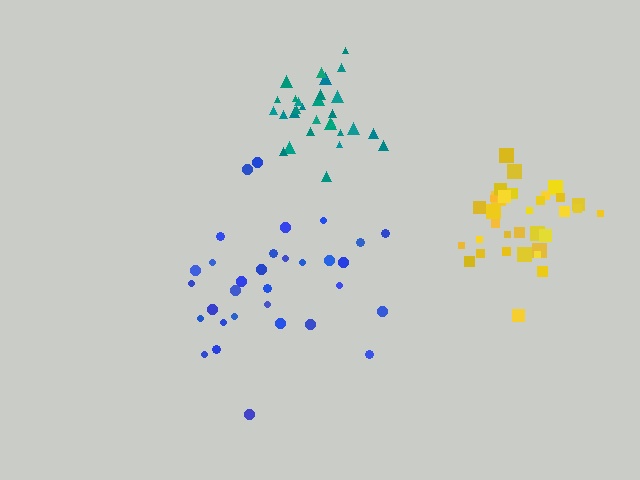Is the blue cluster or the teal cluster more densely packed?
Teal.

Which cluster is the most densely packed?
Teal.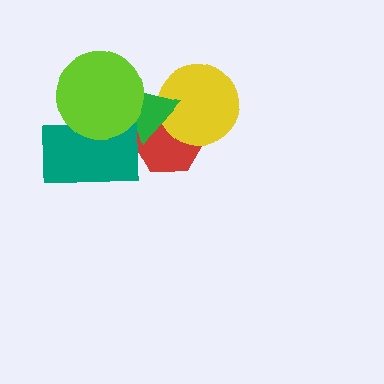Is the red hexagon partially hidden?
Yes, it is partially covered by another shape.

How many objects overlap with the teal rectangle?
2 objects overlap with the teal rectangle.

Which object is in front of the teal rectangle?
The lime circle is in front of the teal rectangle.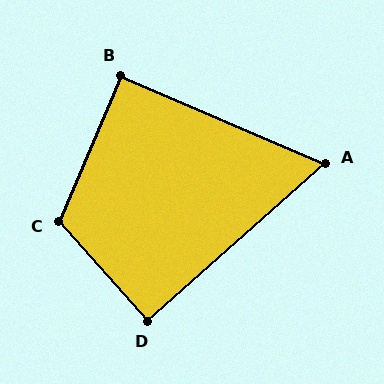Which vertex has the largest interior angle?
C, at approximately 115 degrees.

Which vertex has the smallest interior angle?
A, at approximately 65 degrees.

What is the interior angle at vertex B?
Approximately 90 degrees (approximately right).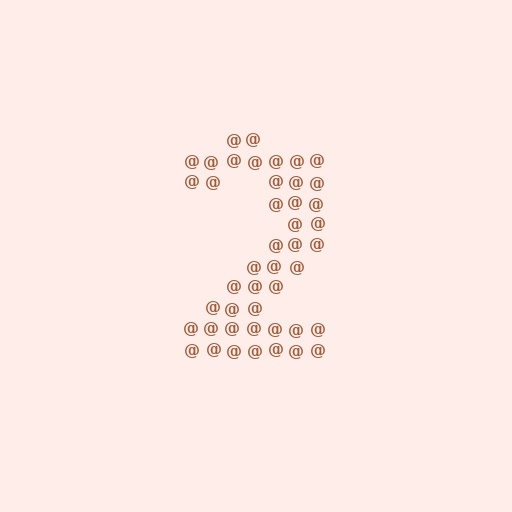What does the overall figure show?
The overall figure shows the digit 2.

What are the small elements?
The small elements are at signs.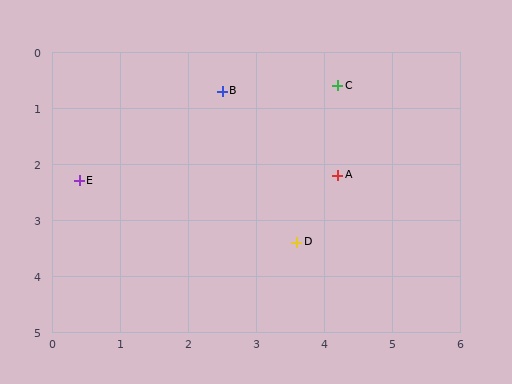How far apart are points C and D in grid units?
Points C and D are about 2.9 grid units apart.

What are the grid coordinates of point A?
Point A is at approximately (4.2, 2.2).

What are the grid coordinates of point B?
Point B is at approximately (2.5, 0.7).